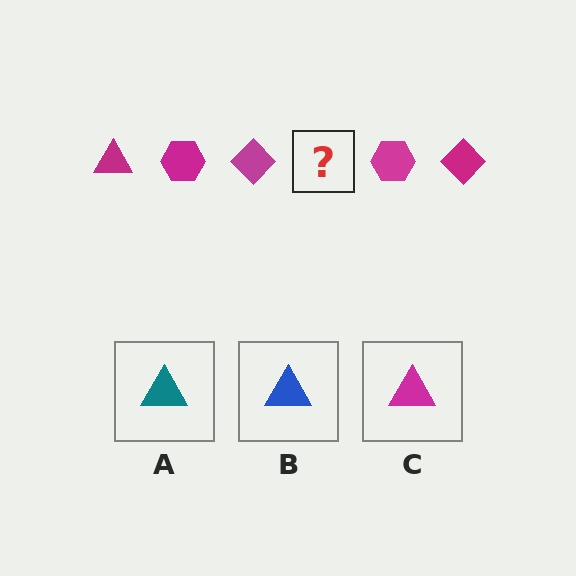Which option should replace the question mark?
Option C.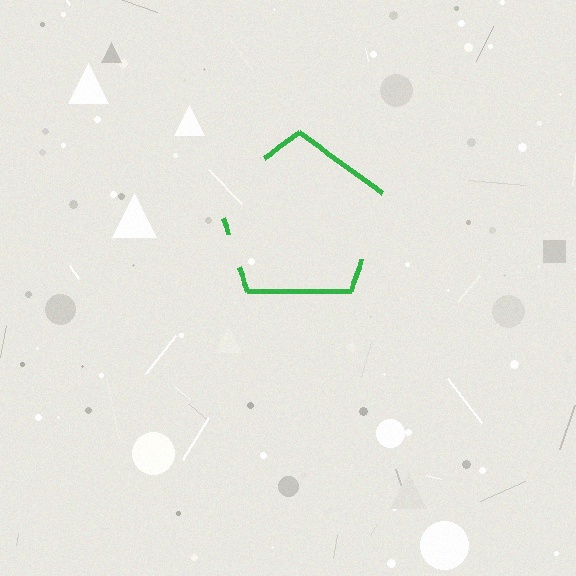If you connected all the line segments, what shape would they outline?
They would outline a pentagon.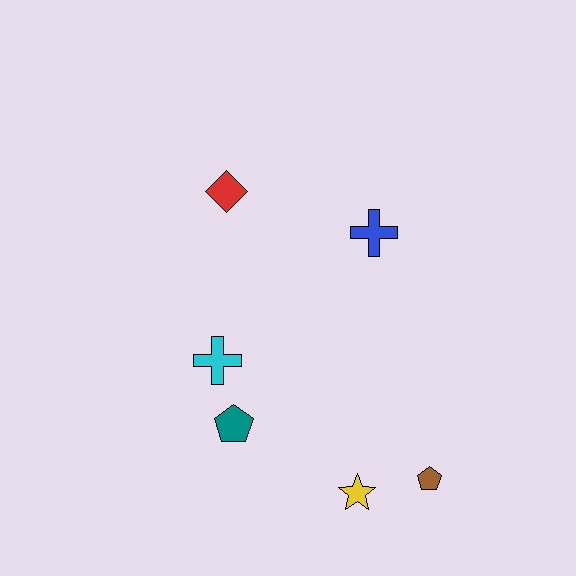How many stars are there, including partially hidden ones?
There is 1 star.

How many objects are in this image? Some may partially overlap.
There are 6 objects.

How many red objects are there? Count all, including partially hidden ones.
There is 1 red object.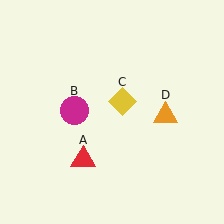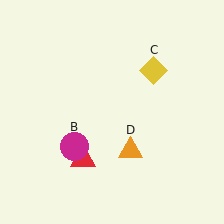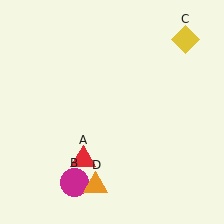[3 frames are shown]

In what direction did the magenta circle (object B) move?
The magenta circle (object B) moved down.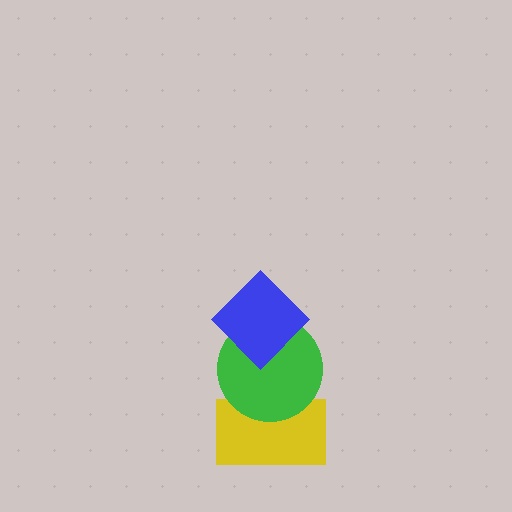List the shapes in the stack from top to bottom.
From top to bottom: the blue diamond, the green circle, the yellow rectangle.